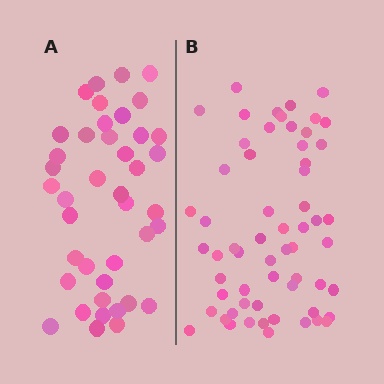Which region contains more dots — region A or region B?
Region B (the right region) has more dots.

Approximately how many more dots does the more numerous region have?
Region B has approximately 20 more dots than region A.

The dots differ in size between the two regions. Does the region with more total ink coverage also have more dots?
No. Region A has more total ink coverage because its dots are larger, but region B actually contains more individual dots. Total area can be misleading — the number of items is what matters here.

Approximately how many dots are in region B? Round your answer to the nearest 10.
About 60 dots.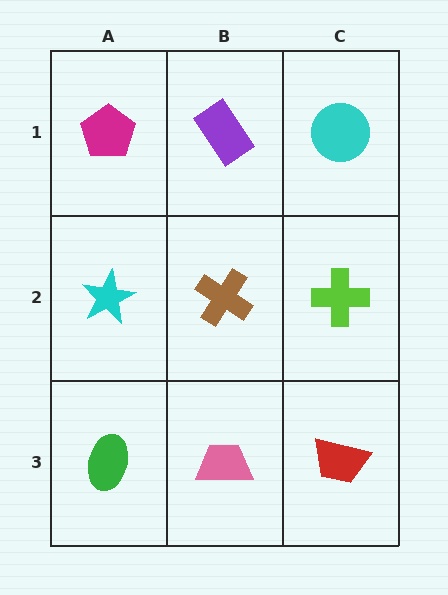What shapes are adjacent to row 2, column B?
A purple rectangle (row 1, column B), a pink trapezoid (row 3, column B), a cyan star (row 2, column A), a lime cross (row 2, column C).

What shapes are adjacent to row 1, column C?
A lime cross (row 2, column C), a purple rectangle (row 1, column B).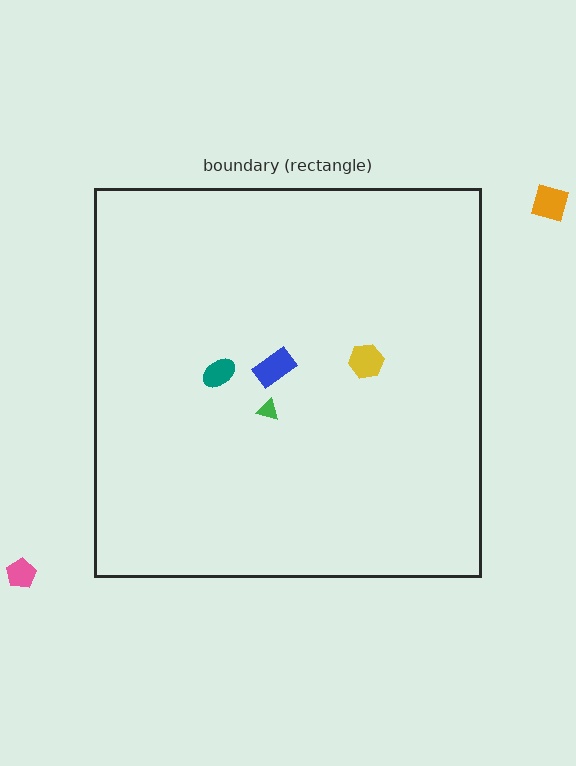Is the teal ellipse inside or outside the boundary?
Inside.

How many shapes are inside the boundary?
4 inside, 2 outside.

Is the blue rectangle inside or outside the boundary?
Inside.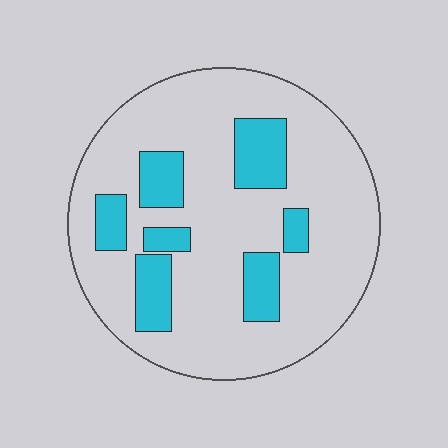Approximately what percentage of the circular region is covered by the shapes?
Approximately 20%.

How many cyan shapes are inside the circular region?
7.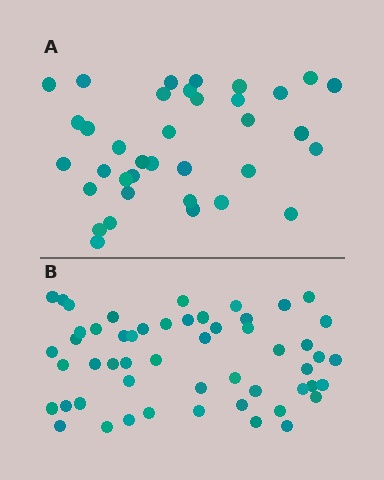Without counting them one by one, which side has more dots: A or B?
Region B (the bottom region) has more dots.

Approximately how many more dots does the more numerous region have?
Region B has approximately 15 more dots than region A.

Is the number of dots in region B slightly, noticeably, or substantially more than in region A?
Region B has substantially more. The ratio is roughly 1.5 to 1.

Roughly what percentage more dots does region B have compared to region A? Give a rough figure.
About 45% more.